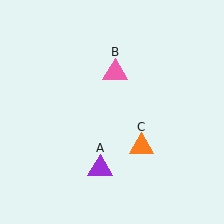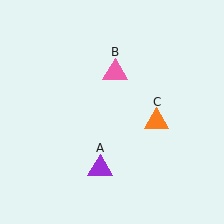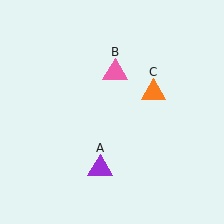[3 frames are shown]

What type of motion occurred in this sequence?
The orange triangle (object C) rotated counterclockwise around the center of the scene.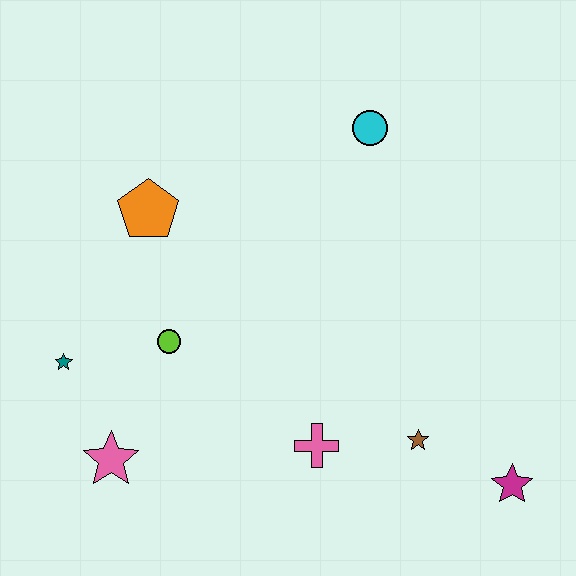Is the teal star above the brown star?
Yes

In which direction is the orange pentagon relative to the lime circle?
The orange pentagon is above the lime circle.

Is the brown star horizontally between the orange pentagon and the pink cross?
No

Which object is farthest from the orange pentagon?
The magenta star is farthest from the orange pentagon.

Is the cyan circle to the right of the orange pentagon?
Yes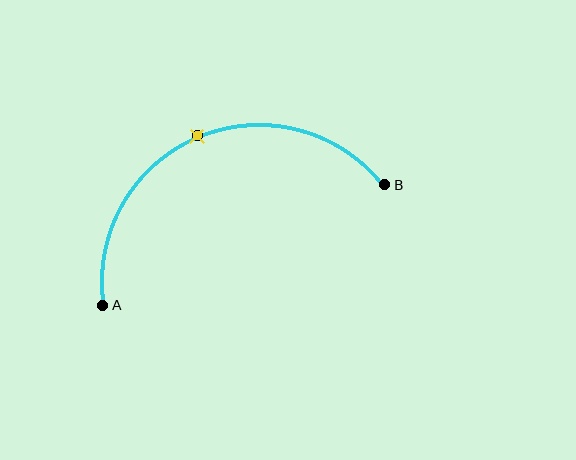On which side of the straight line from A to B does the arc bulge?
The arc bulges above the straight line connecting A and B.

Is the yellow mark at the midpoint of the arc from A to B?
Yes. The yellow mark lies on the arc at equal arc-length from both A and B — it is the arc midpoint.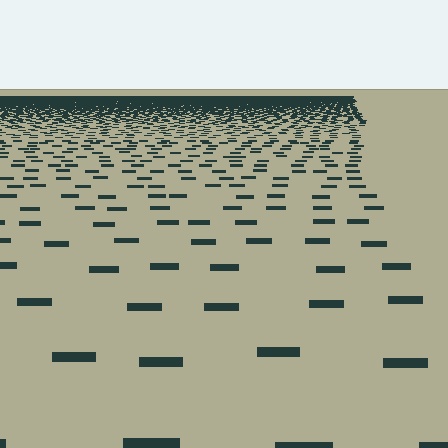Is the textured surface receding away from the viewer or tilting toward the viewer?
The surface is receding away from the viewer. Texture elements get smaller and denser toward the top.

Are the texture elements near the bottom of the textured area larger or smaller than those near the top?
Larger. Near the bottom, elements are closer to the viewer and appear at a bigger on-screen size.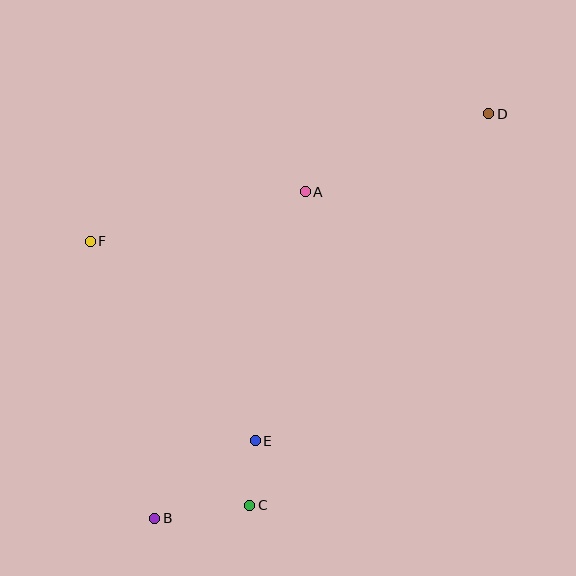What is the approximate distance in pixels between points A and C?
The distance between A and C is approximately 319 pixels.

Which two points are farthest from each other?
Points B and D are farthest from each other.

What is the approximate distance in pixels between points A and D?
The distance between A and D is approximately 199 pixels.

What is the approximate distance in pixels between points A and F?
The distance between A and F is approximately 221 pixels.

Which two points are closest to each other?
Points C and E are closest to each other.